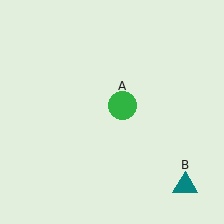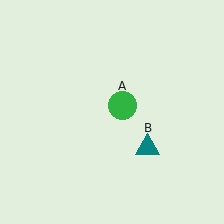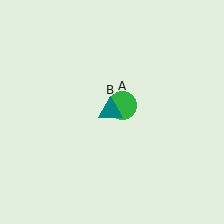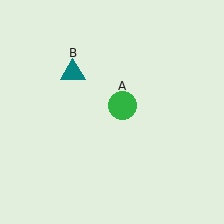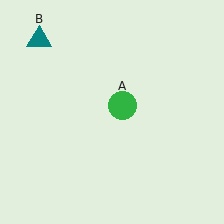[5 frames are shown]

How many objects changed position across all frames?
1 object changed position: teal triangle (object B).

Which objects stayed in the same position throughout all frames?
Green circle (object A) remained stationary.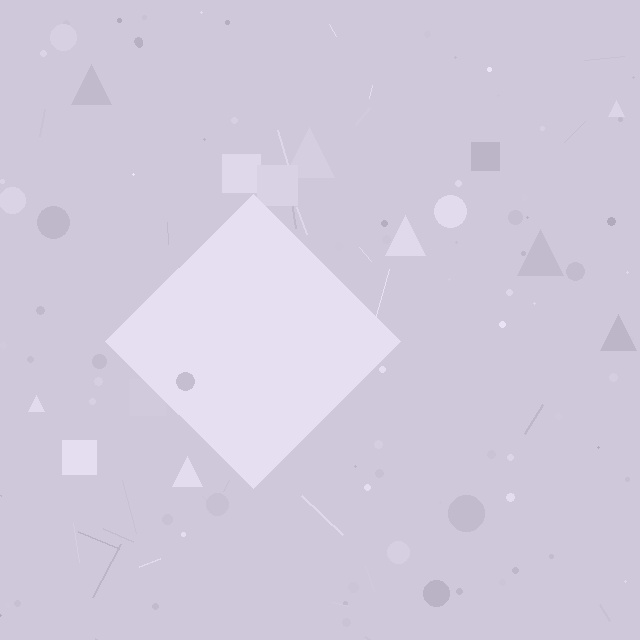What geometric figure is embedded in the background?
A diamond is embedded in the background.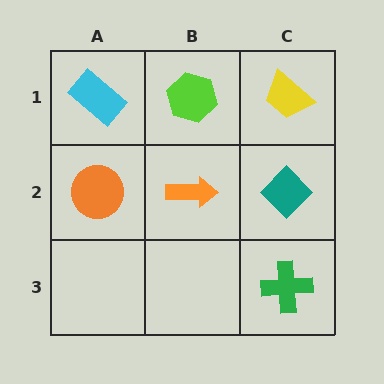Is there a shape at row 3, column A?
No, that cell is empty.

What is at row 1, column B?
A lime hexagon.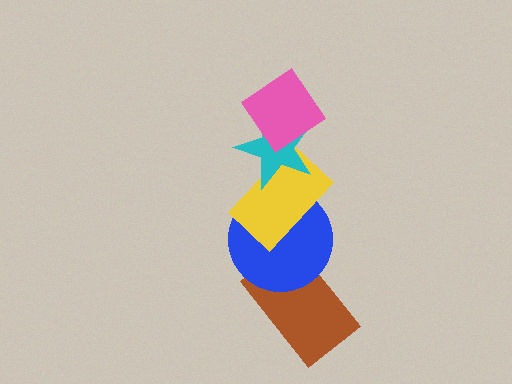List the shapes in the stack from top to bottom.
From top to bottom: the pink diamond, the cyan star, the yellow rectangle, the blue circle, the brown rectangle.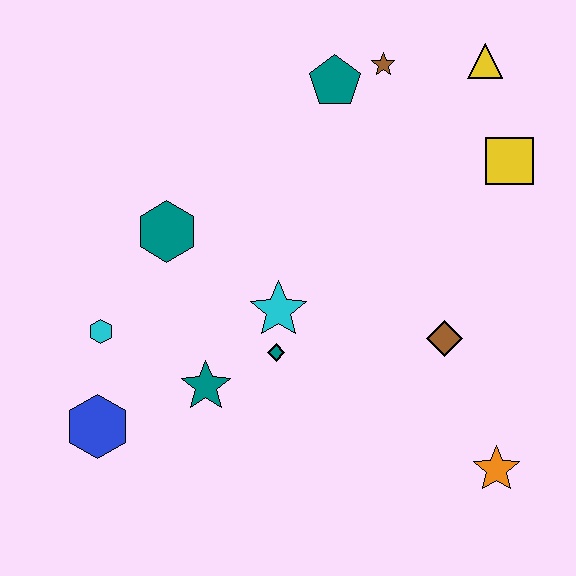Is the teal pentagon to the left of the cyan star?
No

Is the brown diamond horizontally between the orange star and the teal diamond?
Yes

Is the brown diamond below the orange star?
No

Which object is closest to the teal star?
The teal diamond is closest to the teal star.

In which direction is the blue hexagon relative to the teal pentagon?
The blue hexagon is below the teal pentagon.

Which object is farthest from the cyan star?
The yellow triangle is farthest from the cyan star.